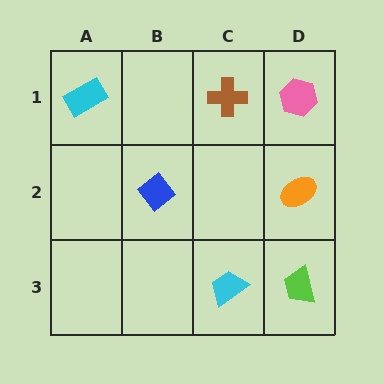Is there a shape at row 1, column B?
No, that cell is empty.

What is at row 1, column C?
A brown cross.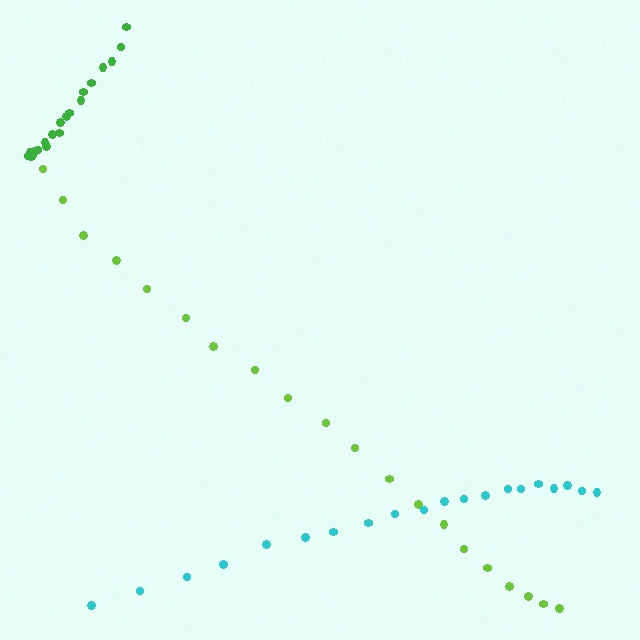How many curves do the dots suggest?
There are 3 distinct paths.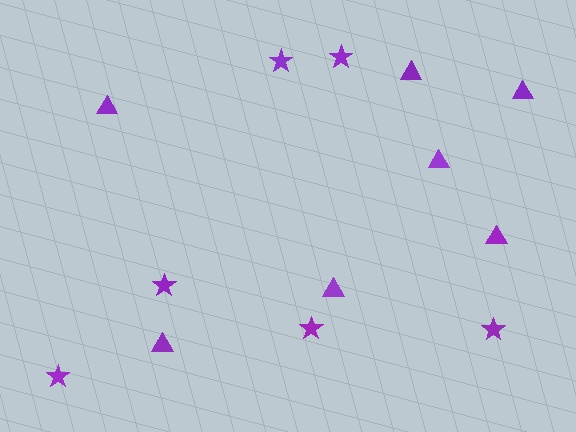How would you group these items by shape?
There are 2 groups: one group of stars (6) and one group of triangles (7).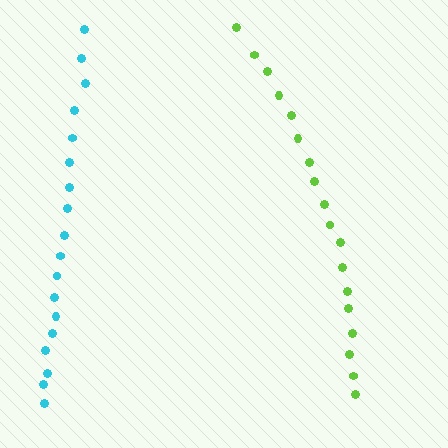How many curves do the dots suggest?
There are 2 distinct paths.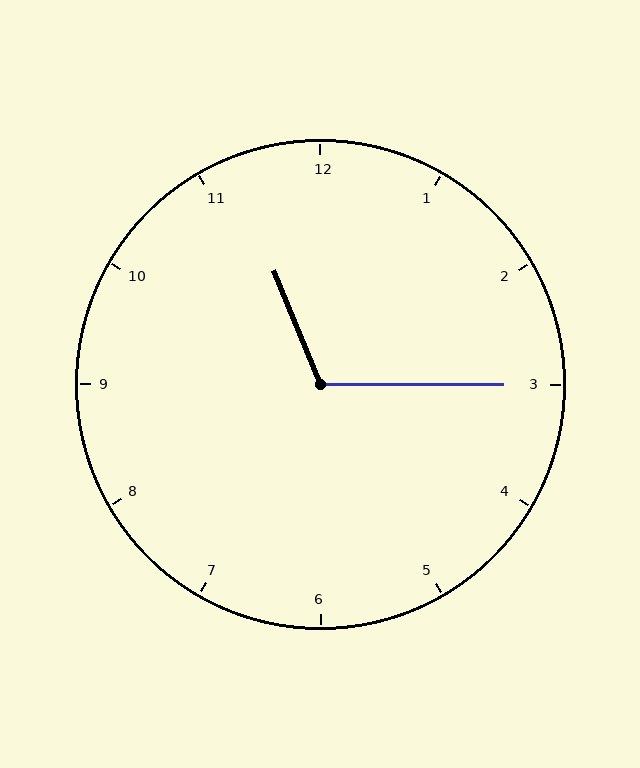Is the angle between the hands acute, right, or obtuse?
It is obtuse.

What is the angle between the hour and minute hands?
Approximately 112 degrees.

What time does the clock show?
11:15.